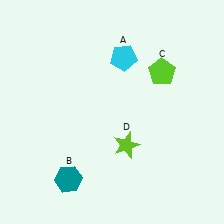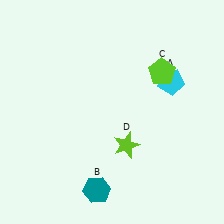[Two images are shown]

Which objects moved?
The objects that moved are: the cyan pentagon (A), the teal hexagon (B).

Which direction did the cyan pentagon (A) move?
The cyan pentagon (A) moved right.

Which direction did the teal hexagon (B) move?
The teal hexagon (B) moved right.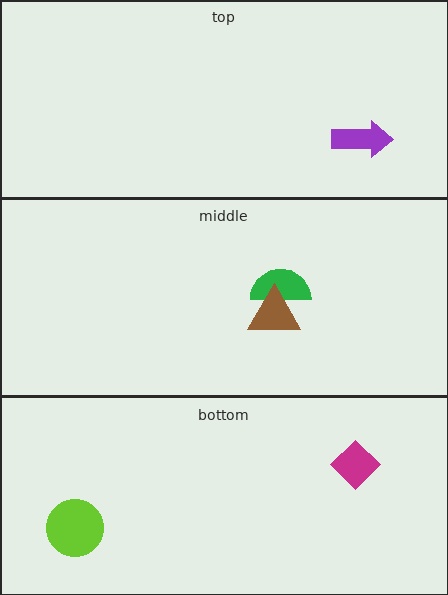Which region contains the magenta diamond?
The bottom region.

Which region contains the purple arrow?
The top region.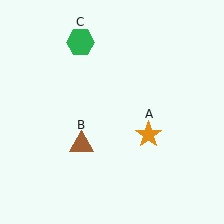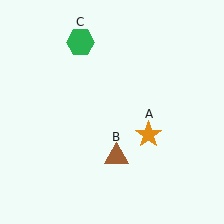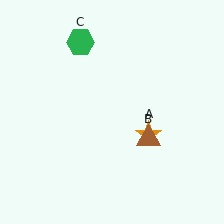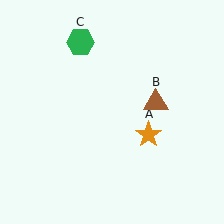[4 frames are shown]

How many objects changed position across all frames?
1 object changed position: brown triangle (object B).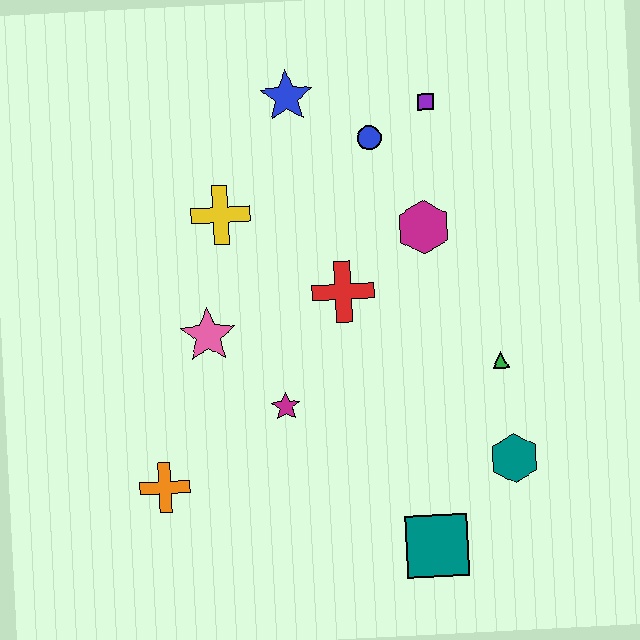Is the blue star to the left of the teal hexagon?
Yes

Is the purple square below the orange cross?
No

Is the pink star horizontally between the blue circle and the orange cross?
Yes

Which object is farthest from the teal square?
The blue star is farthest from the teal square.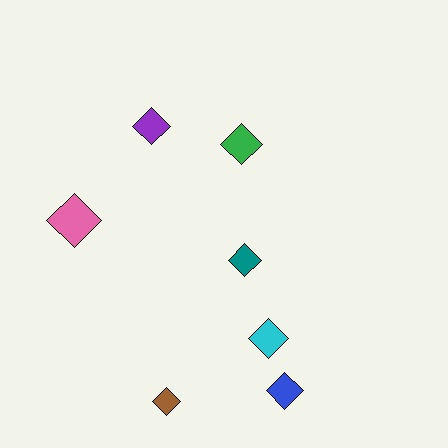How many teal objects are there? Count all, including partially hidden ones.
There is 1 teal object.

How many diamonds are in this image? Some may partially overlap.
There are 7 diamonds.